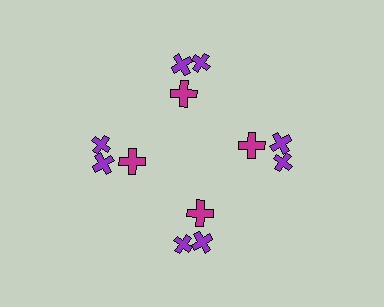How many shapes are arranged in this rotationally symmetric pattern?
There are 12 shapes, arranged in 4 groups of 3.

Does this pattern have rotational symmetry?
Yes, this pattern has 4-fold rotational symmetry. It looks the same after rotating 90 degrees around the center.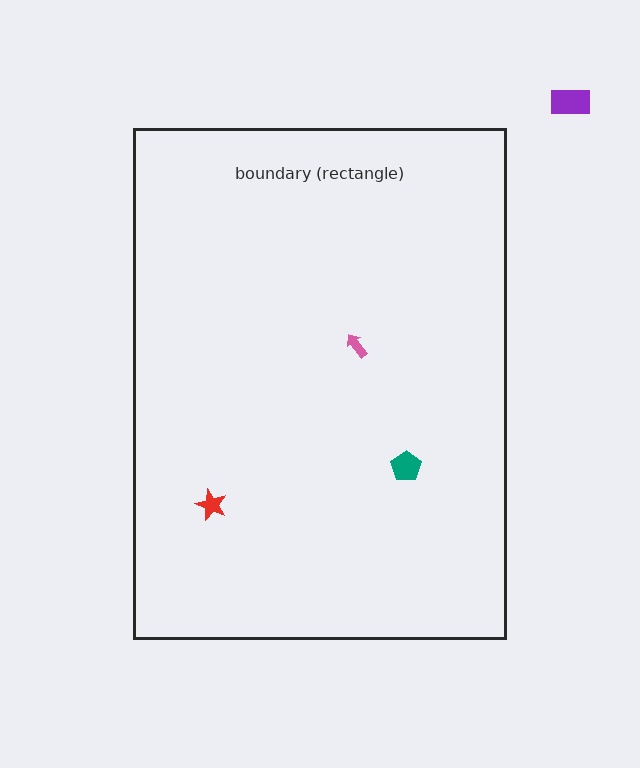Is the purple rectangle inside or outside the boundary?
Outside.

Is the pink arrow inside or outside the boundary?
Inside.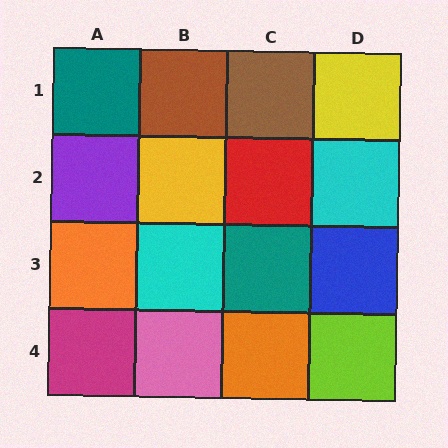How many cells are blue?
1 cell is blue.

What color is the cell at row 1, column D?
Yellow.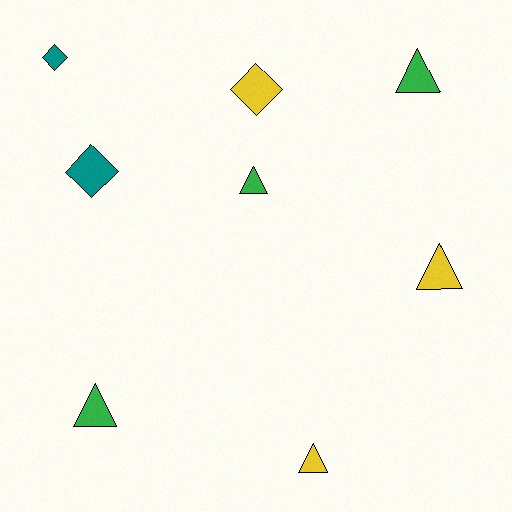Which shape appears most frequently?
Triangle, with 5 objects.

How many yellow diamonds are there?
There is 1 yellow diamond.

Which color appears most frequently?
Yellow, with 3 objects.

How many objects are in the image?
There are 8 objects.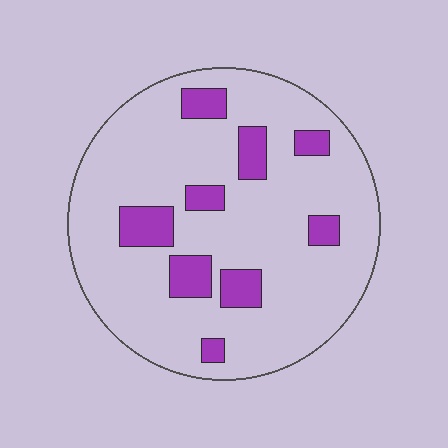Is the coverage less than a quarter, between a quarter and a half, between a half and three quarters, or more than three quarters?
Less than a quarter.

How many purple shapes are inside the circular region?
9.